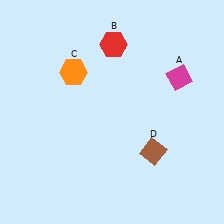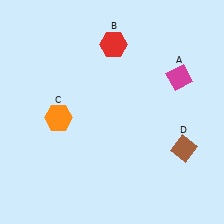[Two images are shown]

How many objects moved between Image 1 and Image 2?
2 objects moved between the two images.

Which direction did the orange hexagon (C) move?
The orange hexagon (C) moved down.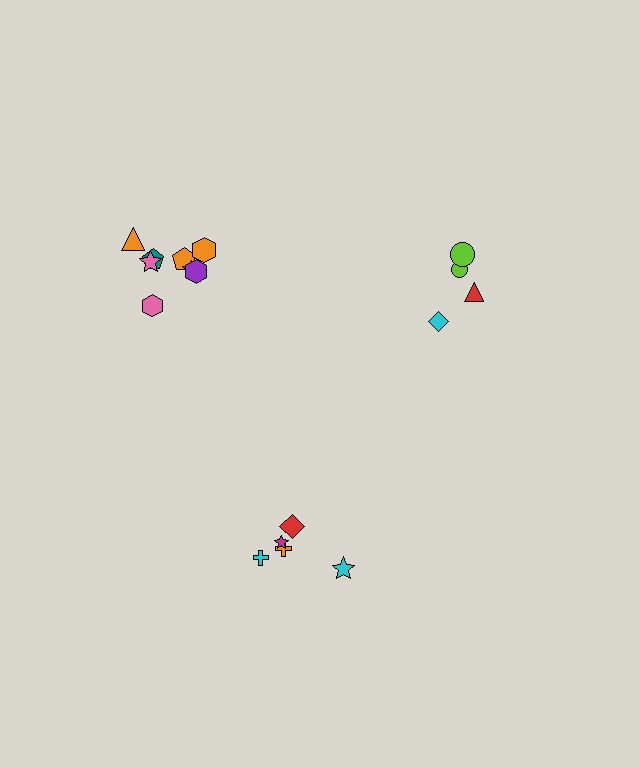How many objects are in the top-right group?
There are 4 objects.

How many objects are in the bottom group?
There are 5 objects.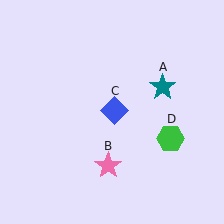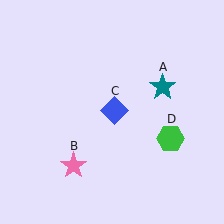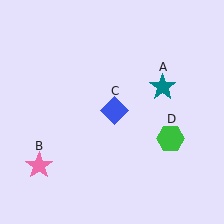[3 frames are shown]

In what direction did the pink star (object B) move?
The pink star (object B) moved left.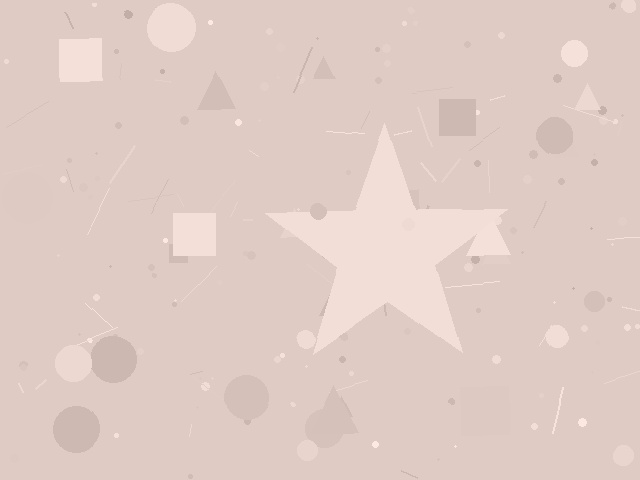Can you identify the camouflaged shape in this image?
The camouflaged shape is a star.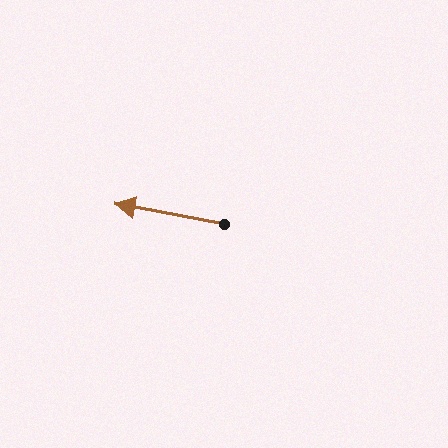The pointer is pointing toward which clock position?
Roughly 9 o'clock.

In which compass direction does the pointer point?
West.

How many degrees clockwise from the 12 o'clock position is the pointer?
Approximately 280 degrees.